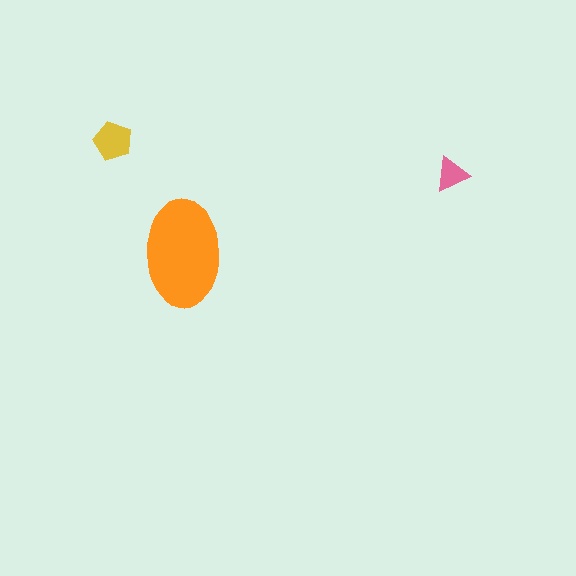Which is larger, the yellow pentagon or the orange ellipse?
The orange ellipse.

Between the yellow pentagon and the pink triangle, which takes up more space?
The yellow pentagon.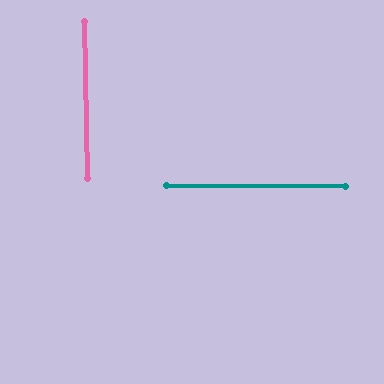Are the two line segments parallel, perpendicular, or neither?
Perpendicular — they meet at approximately 89°.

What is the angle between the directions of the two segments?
Approximately 89 degrees.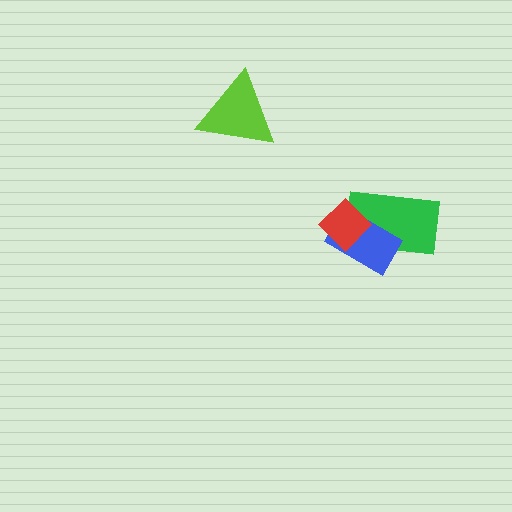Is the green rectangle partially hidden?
Yes, it is partially covered by another shape.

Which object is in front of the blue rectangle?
The red diamond is in front of the blue rectangle.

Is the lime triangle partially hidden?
No, no other shape covers it.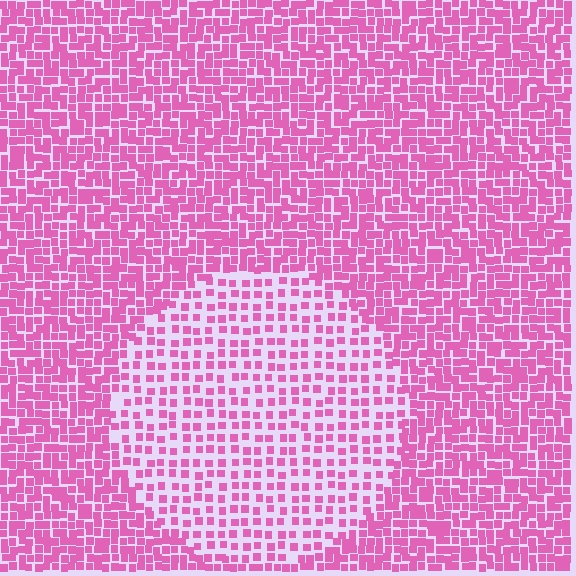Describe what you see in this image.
The image contains small pink elements arranged at two different densities. A circle-shaped region is visible where the elements are less densely packed than the surrounding area.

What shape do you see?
I see a circle.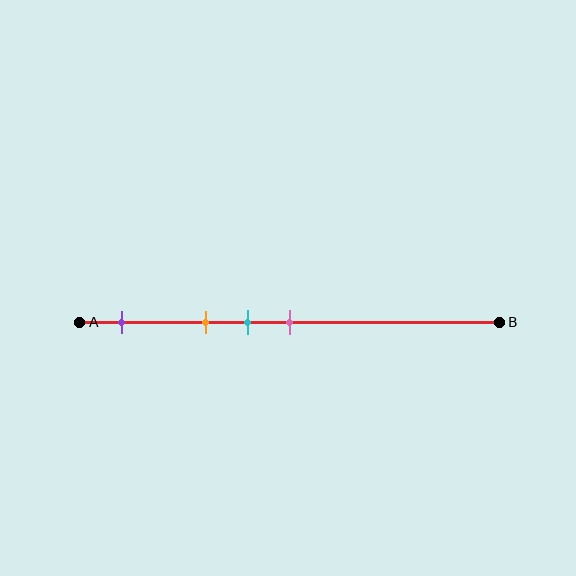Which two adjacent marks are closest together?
The cyan and pink marks are the closest adjacent pair.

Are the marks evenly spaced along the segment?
No, the marks are not evenly spaced.